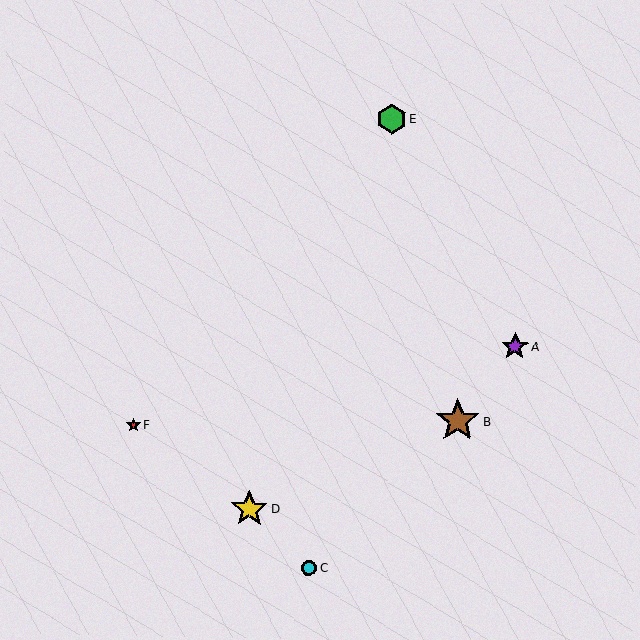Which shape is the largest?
The brown star (labeled B) is the largest.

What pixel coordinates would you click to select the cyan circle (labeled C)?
Click at (309, 568) to select the cyan circle C.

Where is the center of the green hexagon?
The center of the green hexagon is at (392, 119).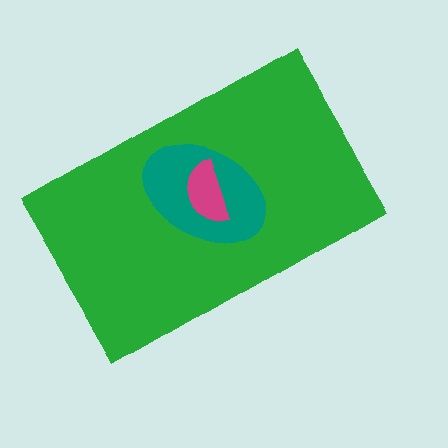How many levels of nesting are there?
3.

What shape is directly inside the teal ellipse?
The magenta semicircle.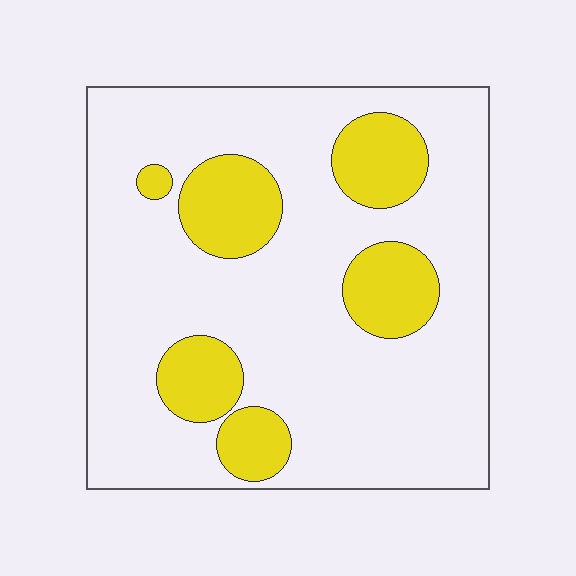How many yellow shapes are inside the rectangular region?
6.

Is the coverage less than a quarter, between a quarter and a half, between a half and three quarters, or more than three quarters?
Less than a quarter.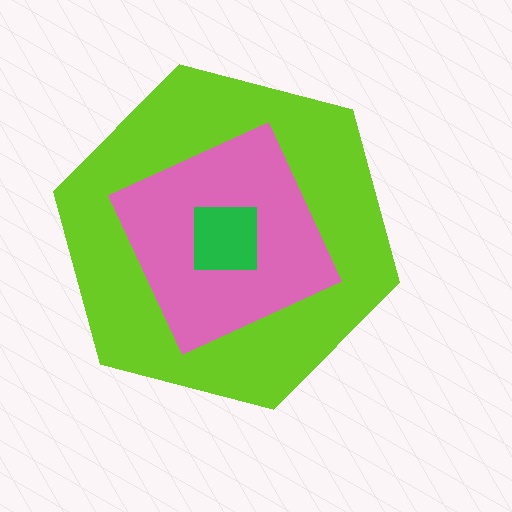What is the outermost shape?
The lime hexagon.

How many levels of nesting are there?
3.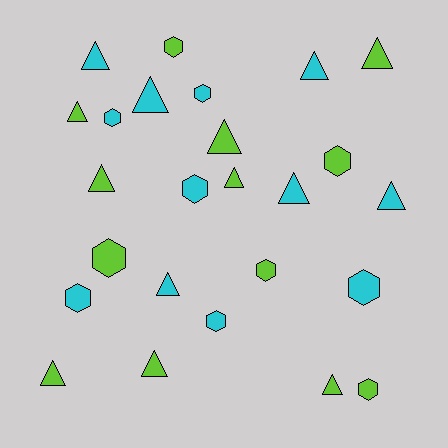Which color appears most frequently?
Lime, with 13 objects.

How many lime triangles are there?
There are 8 lime triangles.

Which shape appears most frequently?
Triangle, with 14 objects.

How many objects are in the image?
There are 25 objects.